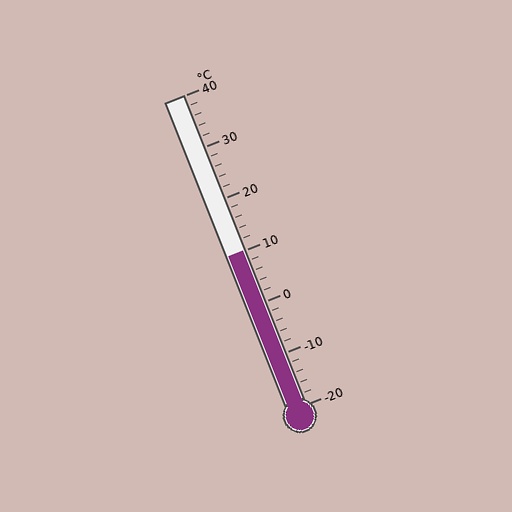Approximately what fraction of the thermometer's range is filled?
The thermometer is filled to approximately 50% of its range.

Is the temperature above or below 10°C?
The temperature is at 10°C.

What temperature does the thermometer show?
The thermometer shows approximately 10°C.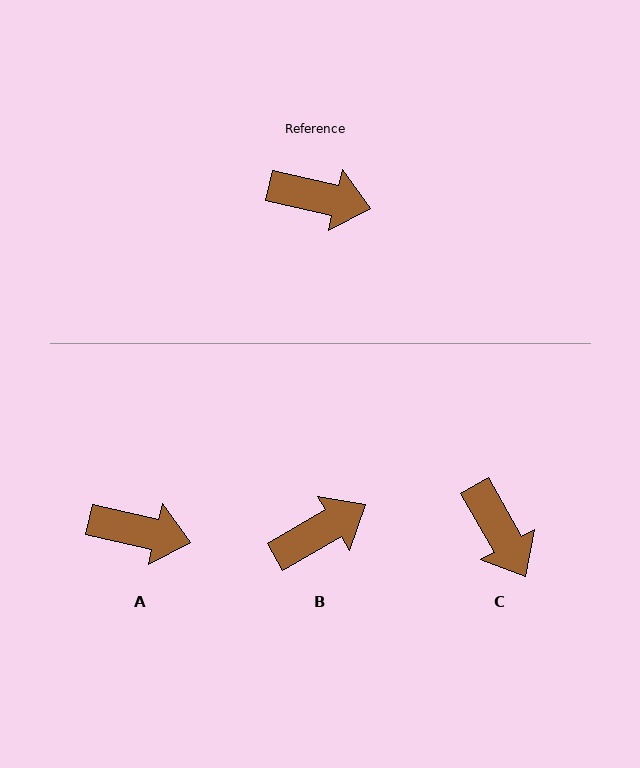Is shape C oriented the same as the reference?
No, it is off by about 48 degrees.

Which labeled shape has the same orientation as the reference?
A.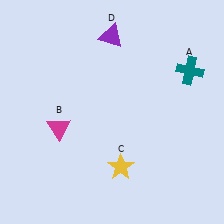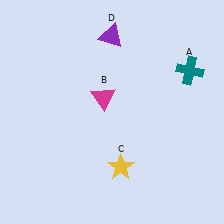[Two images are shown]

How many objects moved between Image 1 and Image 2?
1 object moved between the two images.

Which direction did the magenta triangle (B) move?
The magenta triangle (B) moved right.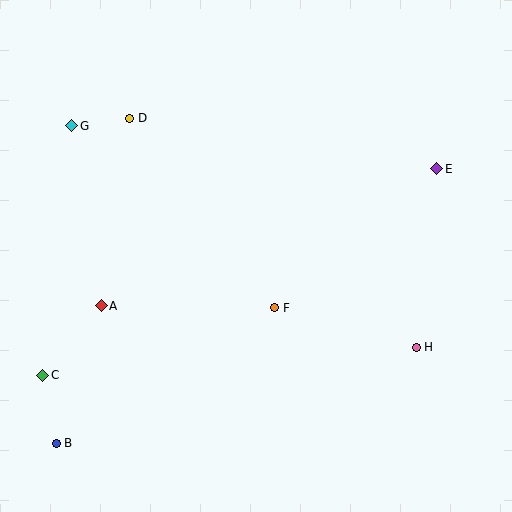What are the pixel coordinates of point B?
Point B is at (56, 443).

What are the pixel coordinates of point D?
Point D is at (130, 118).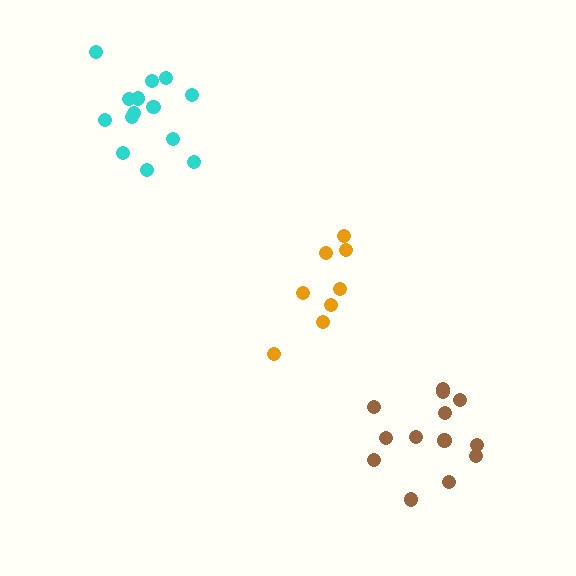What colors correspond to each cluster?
The clusters are colored: orange, brown, cyan.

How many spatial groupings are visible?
There are 3 spatial groupings.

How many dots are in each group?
Group 1: 8 dots, Group 2: 13 dots, Group 3: 14 dots (35 total).